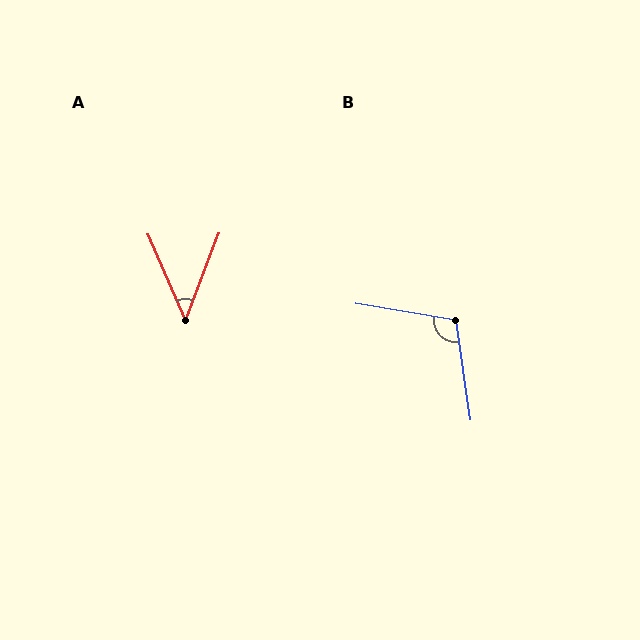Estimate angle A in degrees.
Approximately 45 degrees.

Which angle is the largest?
B, at approximately 108 degrees.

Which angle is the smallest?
A, at approximately 45 degrees.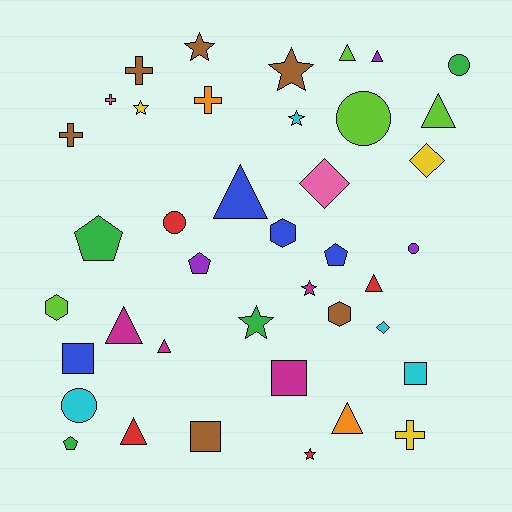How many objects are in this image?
There are 40 objects.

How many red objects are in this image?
There are 4 red objects.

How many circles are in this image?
There are 5 circles.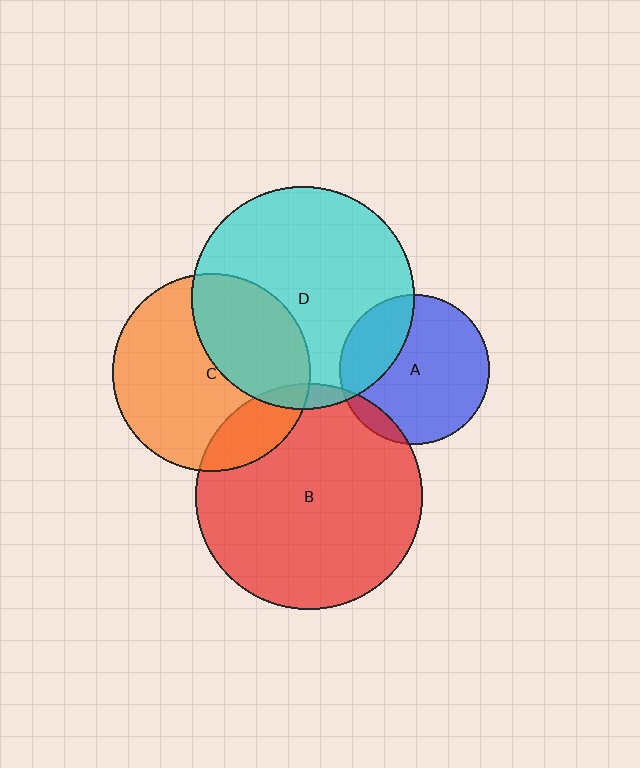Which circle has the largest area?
Circle B (red).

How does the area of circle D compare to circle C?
Approximately 1.3 times.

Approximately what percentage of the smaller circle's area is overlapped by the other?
Approximately 5%.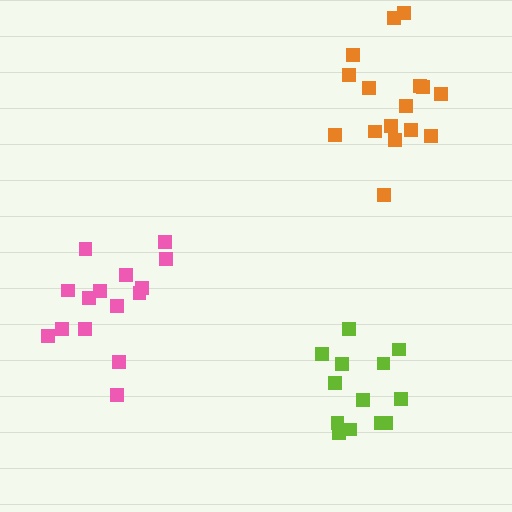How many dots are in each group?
Group 1: 15 dots, Group 2: 13 dots, Group 3: 16 dots (44 total).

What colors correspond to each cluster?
The clusters are colored: pink, lime, orange.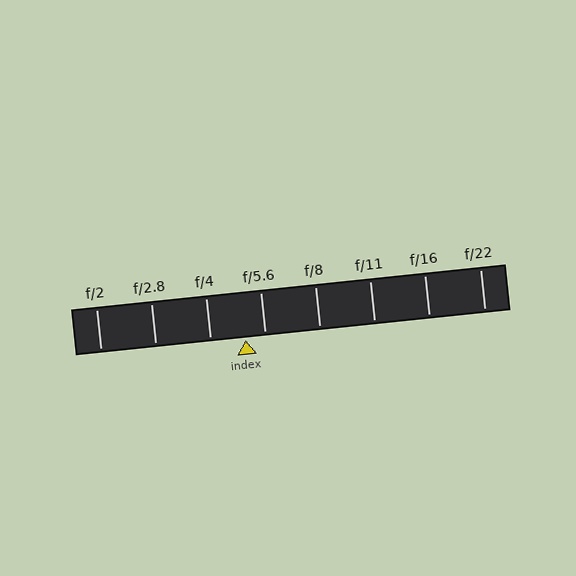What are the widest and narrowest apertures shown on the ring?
The widest aperture shown is f/2 and the narrowest is f/22.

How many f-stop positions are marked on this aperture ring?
There are 8 f-stop positions marked.